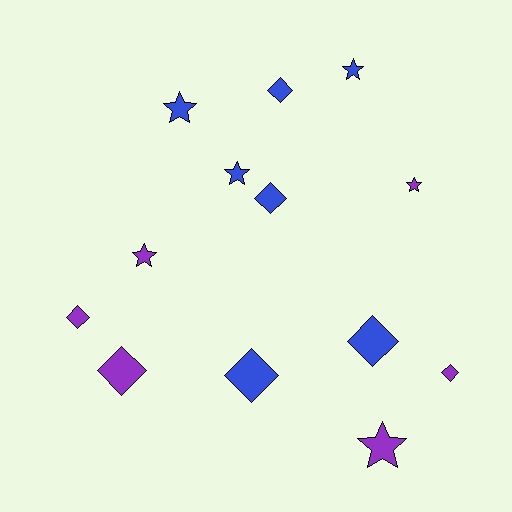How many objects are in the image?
There are 13 objects.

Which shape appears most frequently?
Diamond, with 7 objects.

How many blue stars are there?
There are 3 blue stars.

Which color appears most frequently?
Blue, with 7 objects.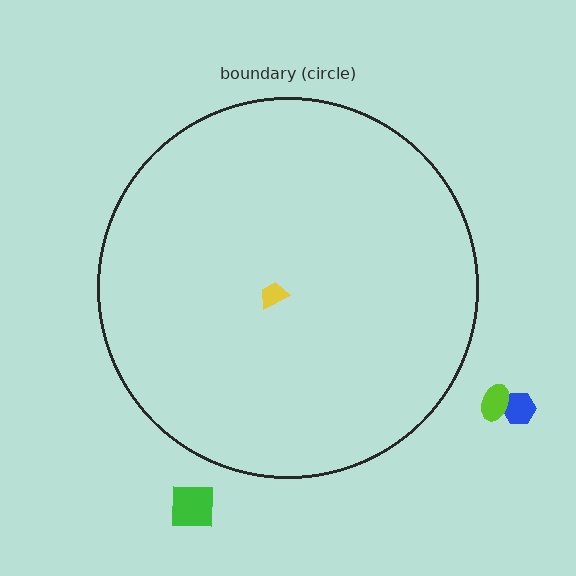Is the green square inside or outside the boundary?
Outside.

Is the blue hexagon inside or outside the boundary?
Outside.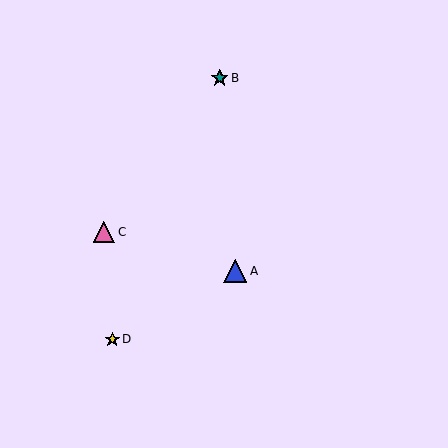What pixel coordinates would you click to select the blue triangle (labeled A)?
Click at (235, 271) to select the blue triangle A.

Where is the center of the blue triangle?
The center of the blue triangle is at (235, 271).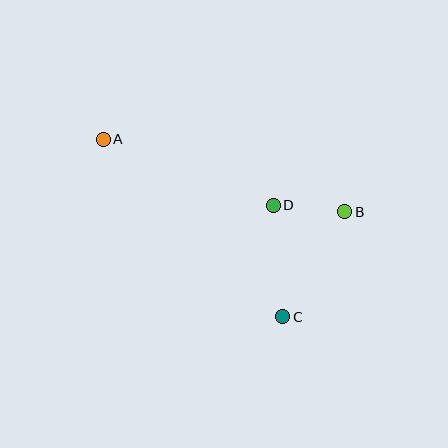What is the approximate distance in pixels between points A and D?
The distance between A and D is approximately 182 pixels.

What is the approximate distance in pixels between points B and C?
The distance between B and C is approximately 122 pixels.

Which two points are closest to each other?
Points B and D are closest to each other.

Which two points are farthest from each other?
Points A and C are farthest from each other.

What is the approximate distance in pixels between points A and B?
The distance between A and B is approximately 252 pixels.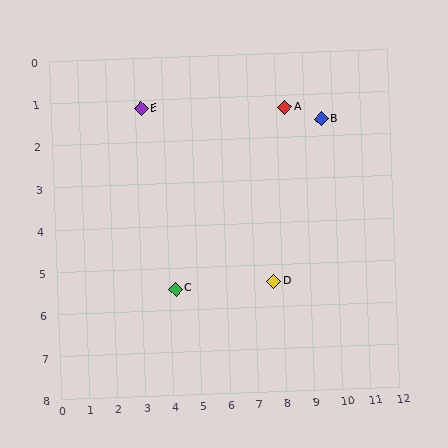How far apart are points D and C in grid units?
Points D and C are about 3.5 grid units apart.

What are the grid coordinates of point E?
Point E is at approximately (3.2, 1.2).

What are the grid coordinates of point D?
Point D is at approximately (7.7, 5.4).